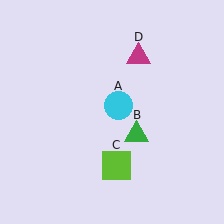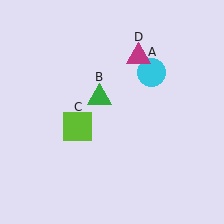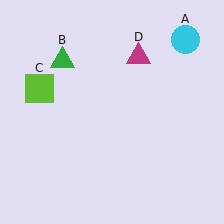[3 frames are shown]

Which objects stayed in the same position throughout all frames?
Magenta triangle (object D) remained stationary.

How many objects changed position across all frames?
3 objects changed position: cyan circle (object A), green triangle (object B), lime square (object C).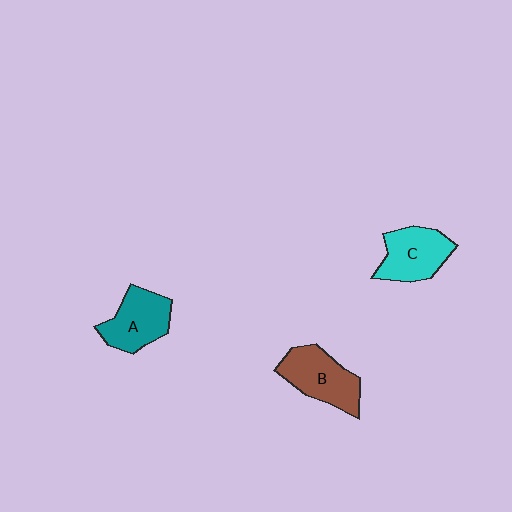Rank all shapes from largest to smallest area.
From largest to smallest: B (brown), C (cyan), A (teal).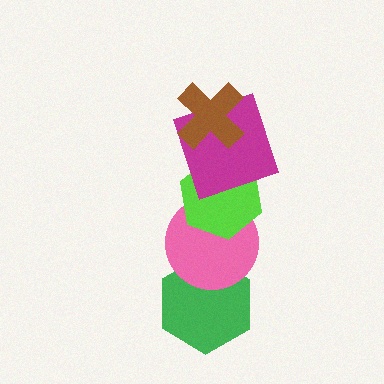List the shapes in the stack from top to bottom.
From top to bottom: the brown cross, the magenta square, the lime hexagon, the pink circle, the green hexagon.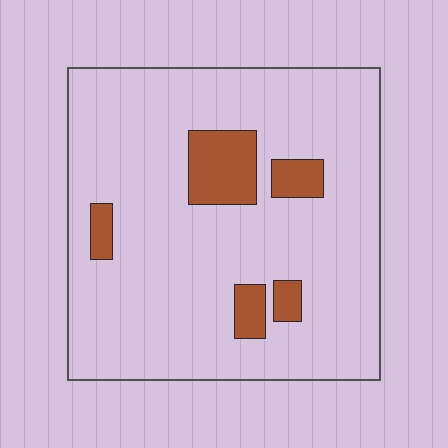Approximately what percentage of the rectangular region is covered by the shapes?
Approximately 10%.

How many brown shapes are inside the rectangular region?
5.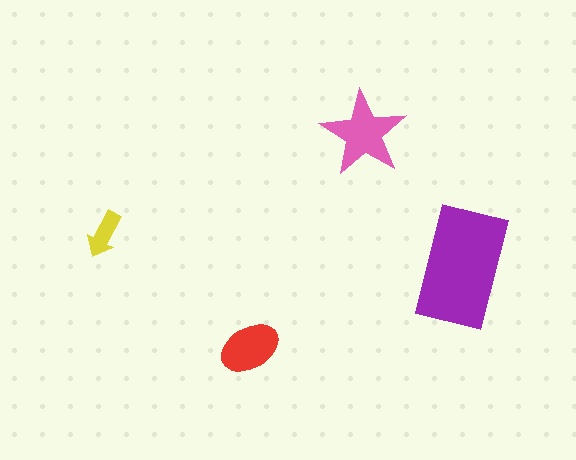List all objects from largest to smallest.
The purple rectangle, the pink star, the red ellipse, the yellow arrow.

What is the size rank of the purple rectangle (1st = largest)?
1st.